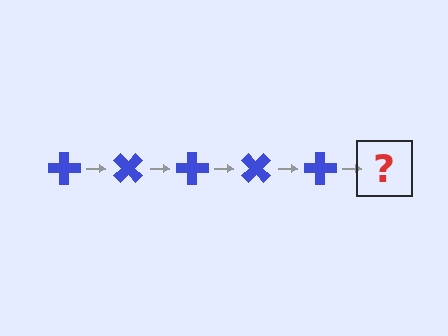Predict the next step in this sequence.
The next step is a blue cross rotated 225 degrees.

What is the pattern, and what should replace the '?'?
The pattern is that the cross rotates 45 degrees each step. The '?' should be a blue cross rotated 225 degrees.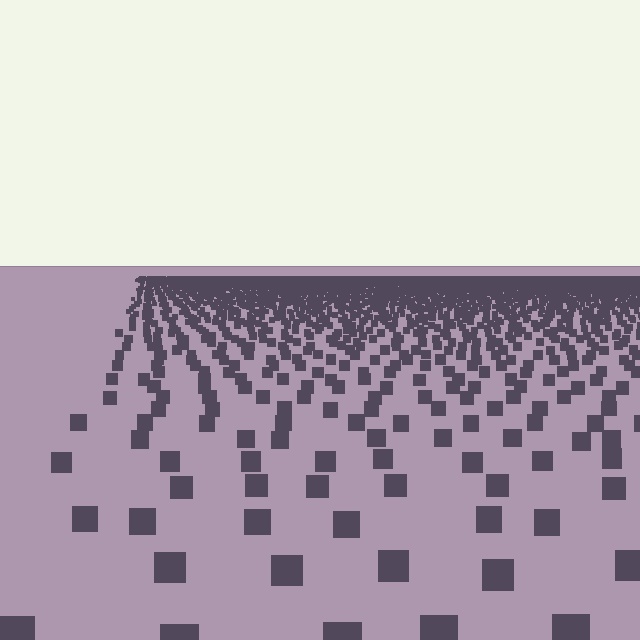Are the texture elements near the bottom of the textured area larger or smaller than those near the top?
Larger. Near the bottom, elements are closer to the viewer and appear at a bigger on-screen size.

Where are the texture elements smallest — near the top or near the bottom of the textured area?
Near the top.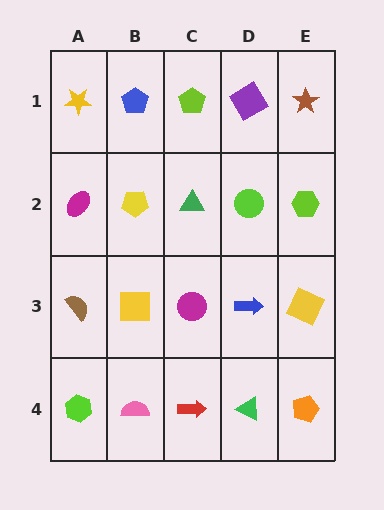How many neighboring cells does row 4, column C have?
3.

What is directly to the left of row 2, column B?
A magenta ellipse.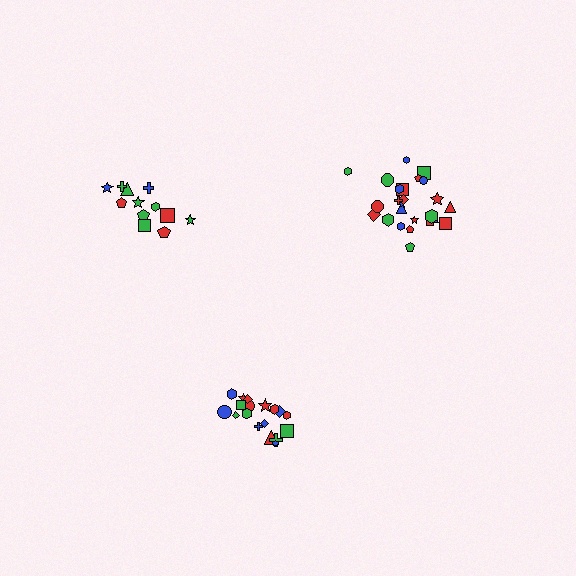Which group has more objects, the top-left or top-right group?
The top-right group.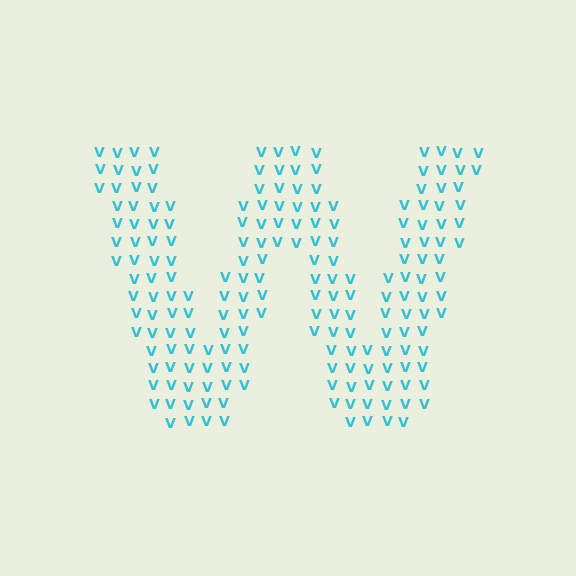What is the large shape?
The large shape is the letter W.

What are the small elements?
The small elements are letter V's.